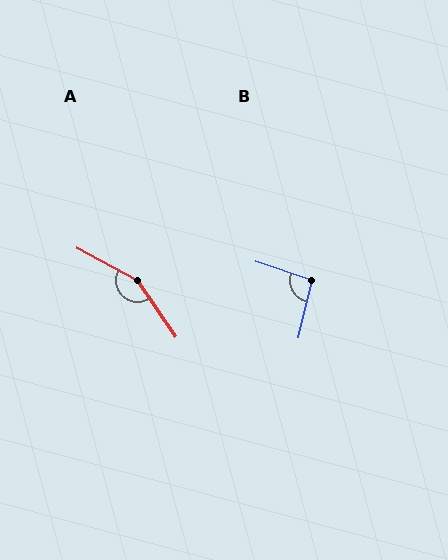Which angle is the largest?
A, at approximately 152 degrees.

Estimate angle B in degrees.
Approximately 95 degrees.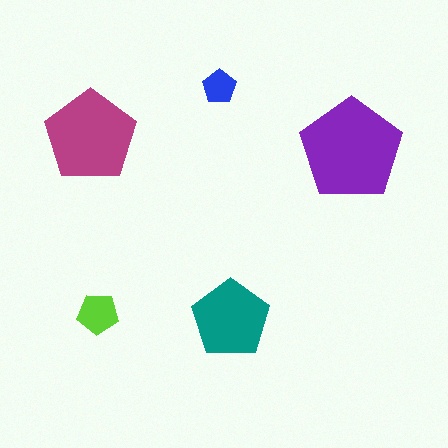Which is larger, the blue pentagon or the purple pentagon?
The purple one.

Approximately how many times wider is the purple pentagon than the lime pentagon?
About 2.5 times wider.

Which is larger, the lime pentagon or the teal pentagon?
The teal one.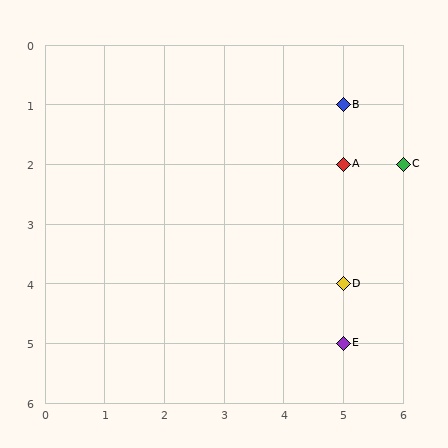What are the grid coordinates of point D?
Point D is at grid coordinates (5, 4).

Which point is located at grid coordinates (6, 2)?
Point C is at (6, 2).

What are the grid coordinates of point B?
Point B is at grid coordinates (5, 1).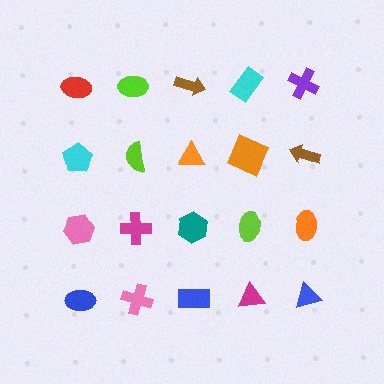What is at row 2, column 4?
An orange square.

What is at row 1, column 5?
A purple cross.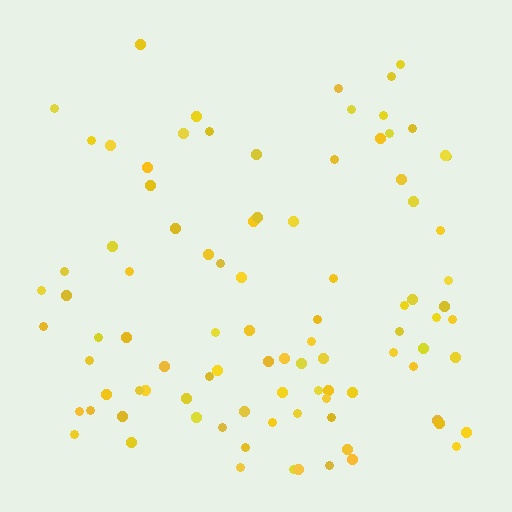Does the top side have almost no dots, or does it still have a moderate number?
Still a moderate number, just noticeably fewer than the bottom.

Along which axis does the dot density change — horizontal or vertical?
Vertical.